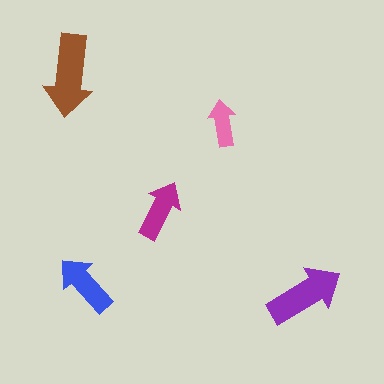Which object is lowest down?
The purple arrow is bottommost.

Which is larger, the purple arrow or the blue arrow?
The purple one.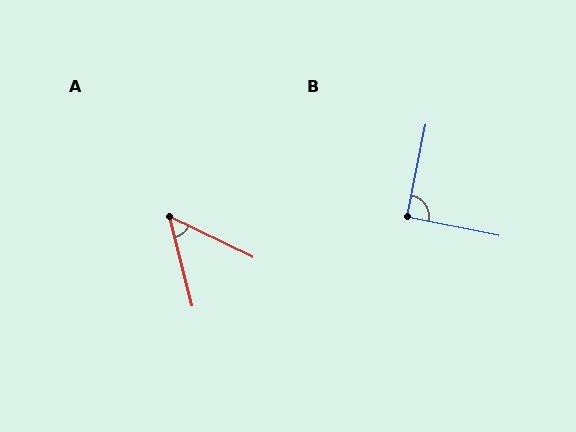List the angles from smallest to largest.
A (50°), B (90°).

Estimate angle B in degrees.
Approximately 90 degrees.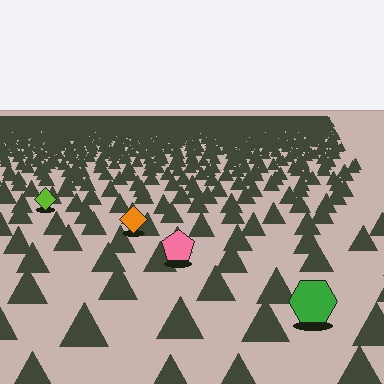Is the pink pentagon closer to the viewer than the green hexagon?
No. The green hexagon is closer — you can tell from the texture gradient: the ground texture is coarser near it.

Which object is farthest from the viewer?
The lime diamond is farthest from the viewer. It appears smaller and the ground texture around it is denser.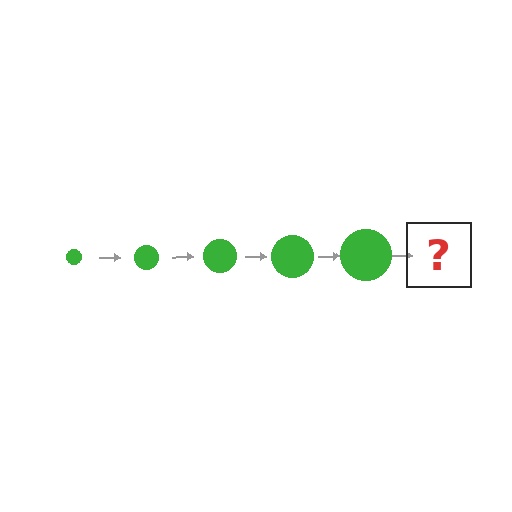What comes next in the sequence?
The next element should be a green circle, larger than the previous one.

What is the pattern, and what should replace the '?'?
The pattern is that the circle gets progressively larger each step. The '?' should be a green circle, larger than the previous one.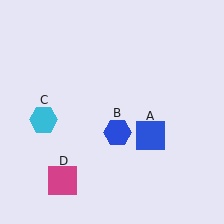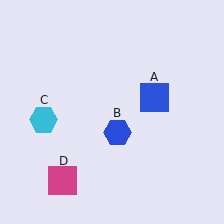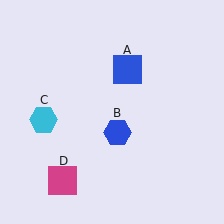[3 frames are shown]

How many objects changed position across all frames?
1 object changed position: blue square (object A).